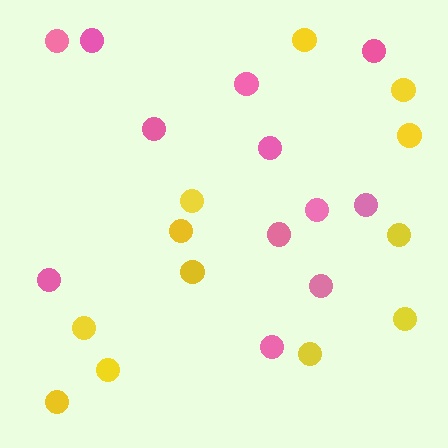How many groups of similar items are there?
There are 2 groups: one group of yellow circles (12) and one group of pink circles (12).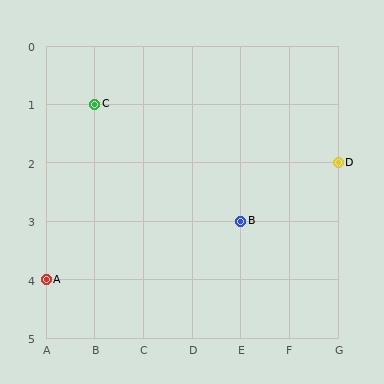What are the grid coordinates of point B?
Point B is at grid coordinates (E, 3).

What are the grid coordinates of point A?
Point A is at grid coordinates (A, 4).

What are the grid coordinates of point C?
Point C is at grid coordinates (B, 1).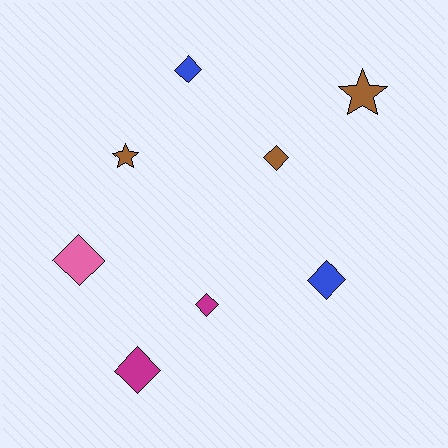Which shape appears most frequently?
Diamond, with 6 objects.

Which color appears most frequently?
Brown, with 3 objects.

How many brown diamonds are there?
There is 1 brown diamond.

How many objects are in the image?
There are 8 objects.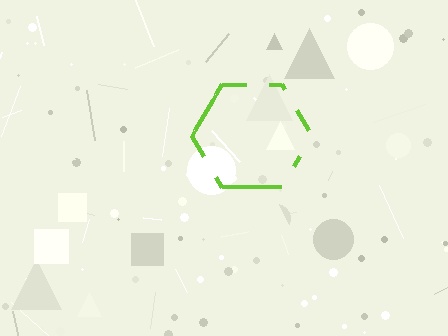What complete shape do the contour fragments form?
The contour fragments form a hexagon.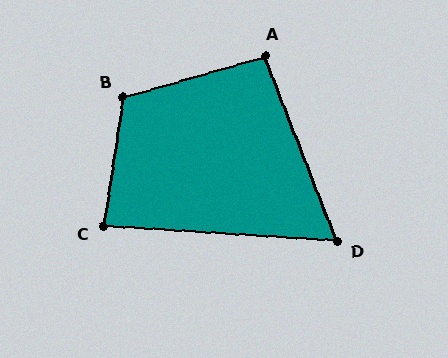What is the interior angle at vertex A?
Approximately 95 degrees (obtuse).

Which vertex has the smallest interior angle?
D, at approximately 65 degrees.